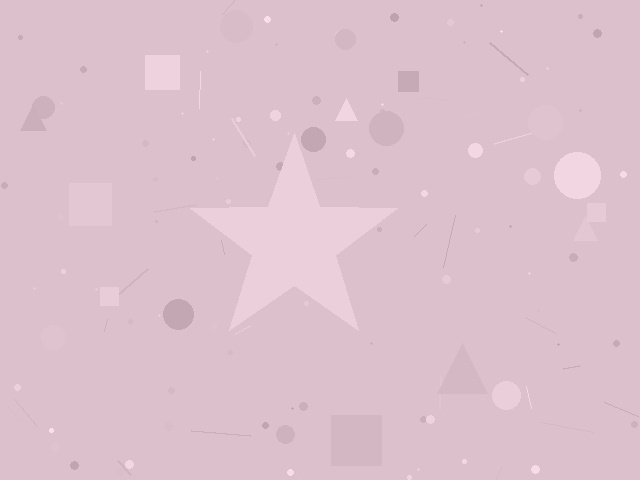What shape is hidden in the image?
A star is hidden in the image.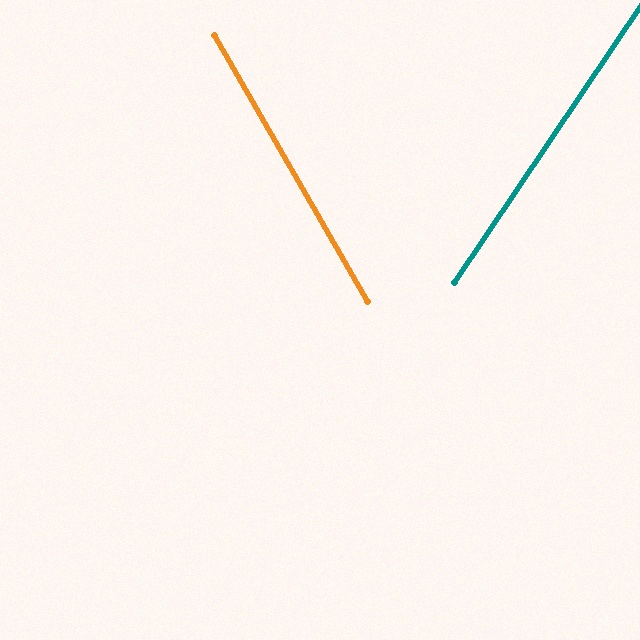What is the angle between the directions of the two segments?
Approximately 64 degrees.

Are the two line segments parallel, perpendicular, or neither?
Neither parallel nor perpendicular — they differ by about 64°.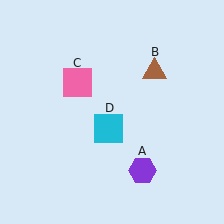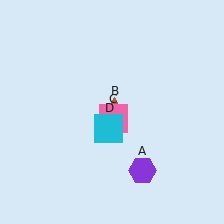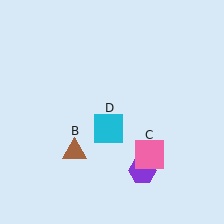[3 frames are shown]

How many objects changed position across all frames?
2 objects changed position: brown triangle (object B), pink square (object C).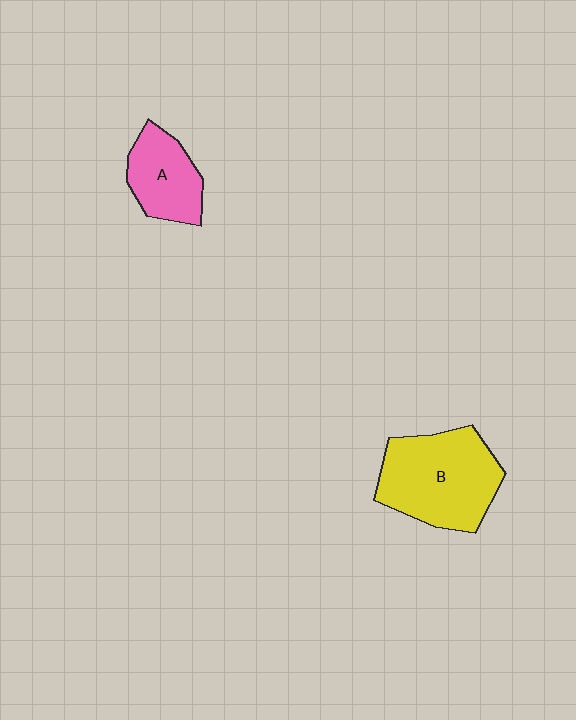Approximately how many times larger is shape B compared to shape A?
Approximately 1.8 times.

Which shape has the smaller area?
Shape A (pink).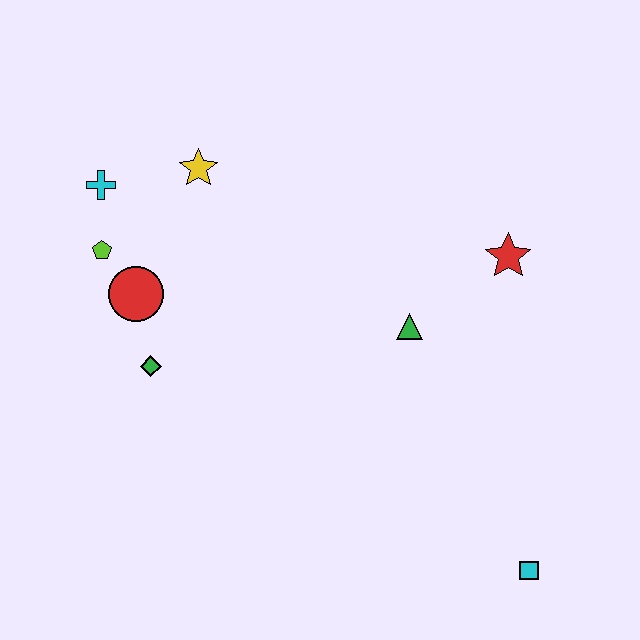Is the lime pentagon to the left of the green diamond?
Yes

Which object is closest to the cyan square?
The green triangle is closest to the cyan square.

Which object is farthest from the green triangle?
The cyan cross is farthest from the green triangle.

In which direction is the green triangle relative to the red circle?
The green triangle is to the right of the red circle.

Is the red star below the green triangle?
No